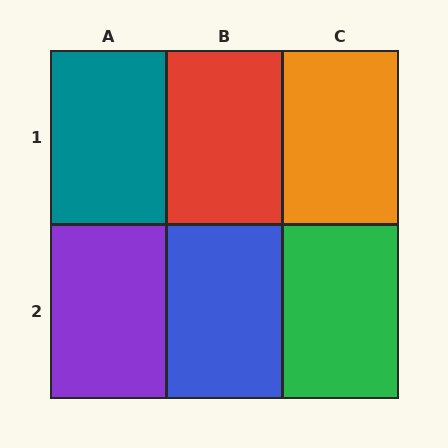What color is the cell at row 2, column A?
Purple.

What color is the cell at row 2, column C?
Green.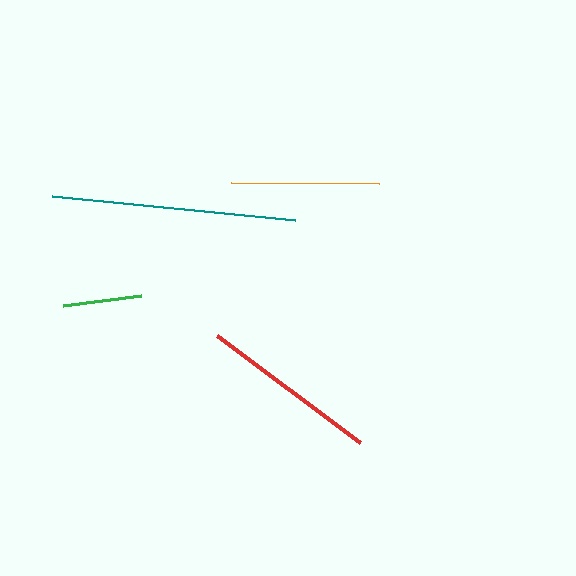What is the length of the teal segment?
The teal segment is approximately 244 pixels long.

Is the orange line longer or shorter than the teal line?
The teal line is longer than the orange line.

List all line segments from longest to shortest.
From longest to shortest: teal, red, orange, green.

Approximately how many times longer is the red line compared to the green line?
The red line is approximately 2.3 times the length of the green line.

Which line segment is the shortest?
The green line is the shortest at approximately 78 pixels.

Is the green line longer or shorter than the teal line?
The teal line is longer than the green line.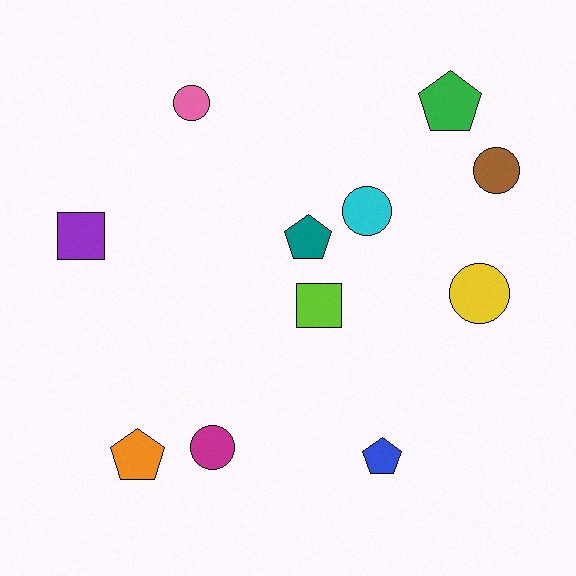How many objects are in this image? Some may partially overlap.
There are 11 objects.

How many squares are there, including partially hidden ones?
There are 2 squares.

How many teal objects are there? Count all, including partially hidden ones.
There is 1 teal object.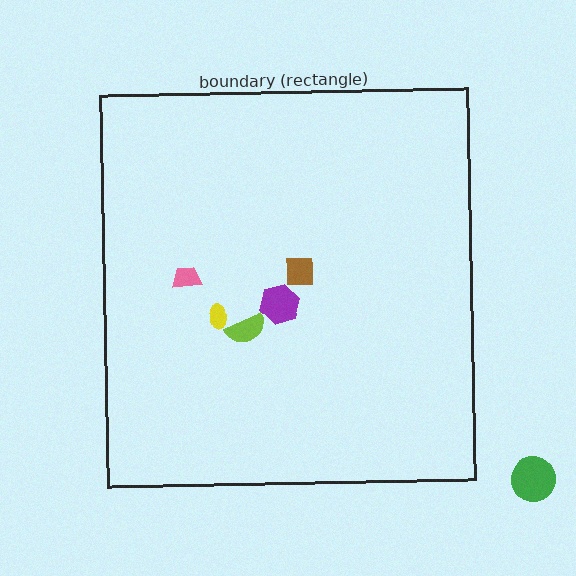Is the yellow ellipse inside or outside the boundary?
Inside.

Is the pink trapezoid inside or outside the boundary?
Inside.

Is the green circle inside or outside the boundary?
Outside.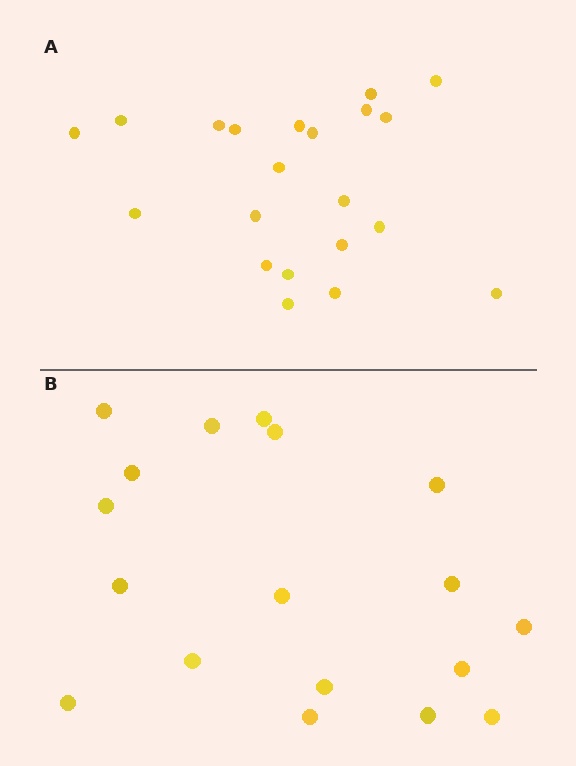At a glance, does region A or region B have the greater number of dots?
Region A (the top region) has more dots.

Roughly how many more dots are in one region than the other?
Region A has just a few more — roughly 2 or 3 more dots than region B.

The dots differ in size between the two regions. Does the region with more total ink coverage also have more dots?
No. Region B has more total ink coverage because its dots are larger, but region A actually contains more individual dots. Total area can be misleading — the number of items is what matters here.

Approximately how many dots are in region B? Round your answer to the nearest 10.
About 20 dots. (The exact count is 18, which rounds to 20.)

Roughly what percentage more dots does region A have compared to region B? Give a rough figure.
About 15% more.